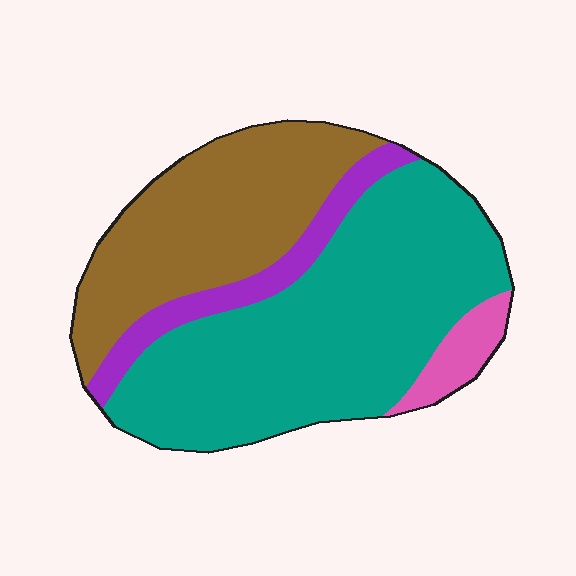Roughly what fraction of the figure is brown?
Brown covers 31% of the figure.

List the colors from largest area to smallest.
From largest to smallest: teal, brown, purple, pink.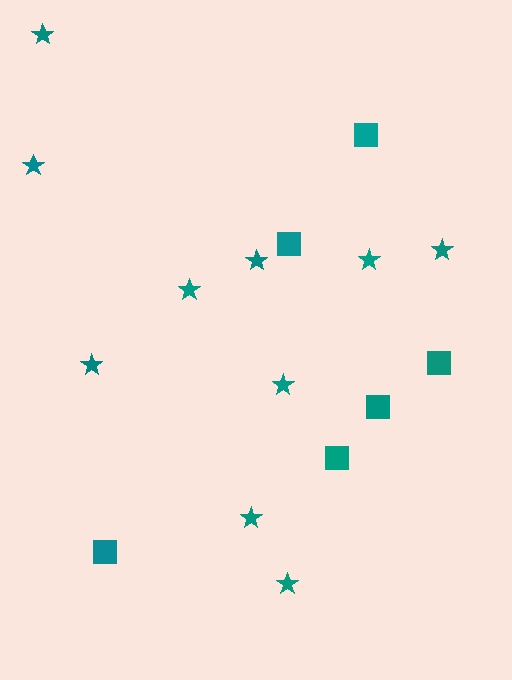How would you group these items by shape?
There are 2 groups: one group of squares (6) and one group of stars (10).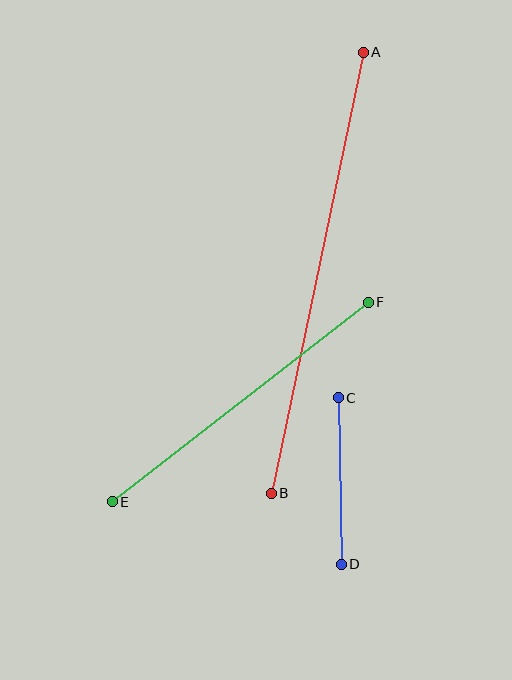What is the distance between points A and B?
The distance is approximately 451 pixels.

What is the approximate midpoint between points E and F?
The midpoint is at approximately (240, 402) pixels.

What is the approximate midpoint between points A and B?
The midpoint is at approximately (317, 273) pixels.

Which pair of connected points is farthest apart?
Points A and B are farthest apart.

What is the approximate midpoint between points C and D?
The midpoint is at approximately (340, 481) pixels.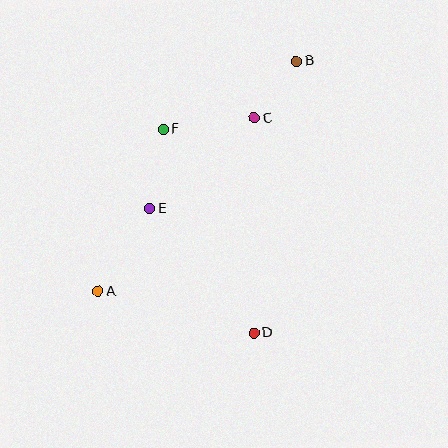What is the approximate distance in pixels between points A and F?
The distance between A and F is approximately 175 pixels.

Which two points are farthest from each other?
Points A and B are farthest from each other.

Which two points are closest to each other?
Points B and C are closest to each other.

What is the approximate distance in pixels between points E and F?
The distance between E and F is approximately 80 pixels.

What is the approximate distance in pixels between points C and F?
The distance between C and F is approximately 91 pixels.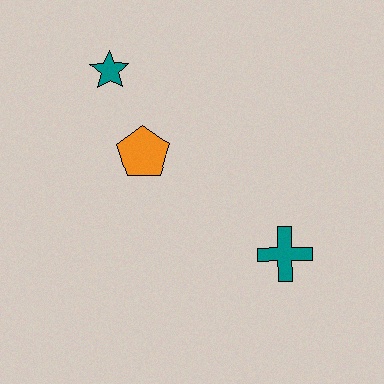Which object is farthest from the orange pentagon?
The teal cross is farthest from the orange pentagon.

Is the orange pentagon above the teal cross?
Yes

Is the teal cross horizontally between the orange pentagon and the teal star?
No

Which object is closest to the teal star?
The orange pentagon is closest to the teal star.